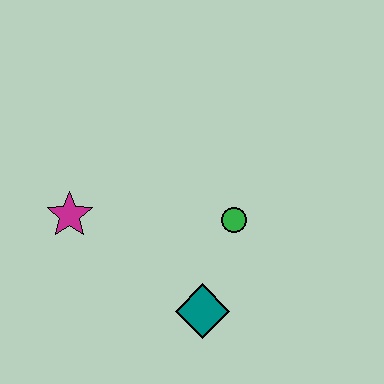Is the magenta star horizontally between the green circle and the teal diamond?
No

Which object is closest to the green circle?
The teal diamond is closest to the green circle.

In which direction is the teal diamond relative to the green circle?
The teal diamond is below the green circle.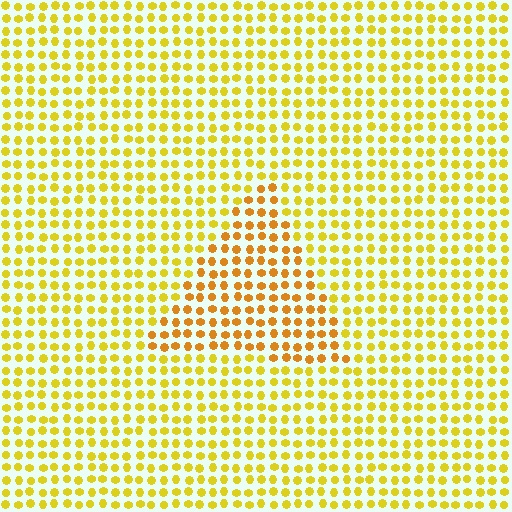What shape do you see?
I see a triangle.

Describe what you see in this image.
The image is filled with small yellow elements in a uniform arrangement. A triangle-shaped region is visible where the elements are tinted to a slightly different hue, forming a subtle color boundary.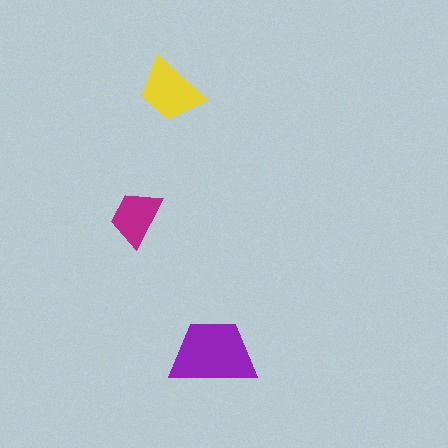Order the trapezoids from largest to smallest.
the purple one, the yellow one, the magenta one.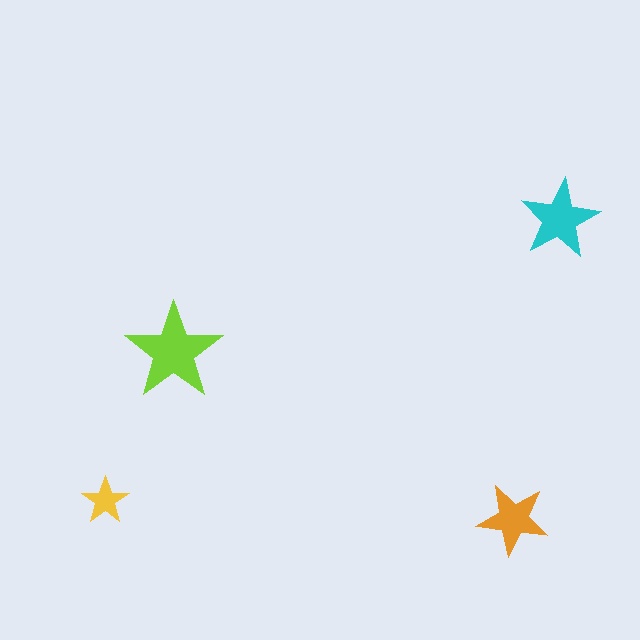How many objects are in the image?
There are 4 objects in the image.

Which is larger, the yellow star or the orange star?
The orange one.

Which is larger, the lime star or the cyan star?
The lime one.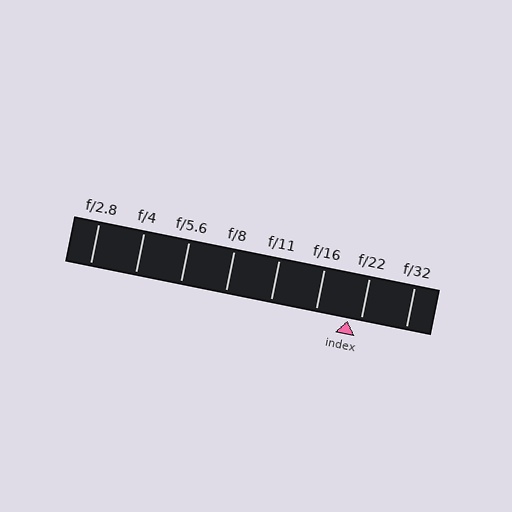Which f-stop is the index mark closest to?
The index mark is closest to f/22.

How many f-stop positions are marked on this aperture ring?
There are 8 f-stop positions marked.